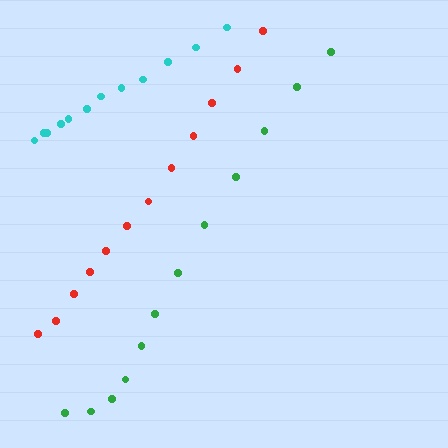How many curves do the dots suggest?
There are 3 distinct paths.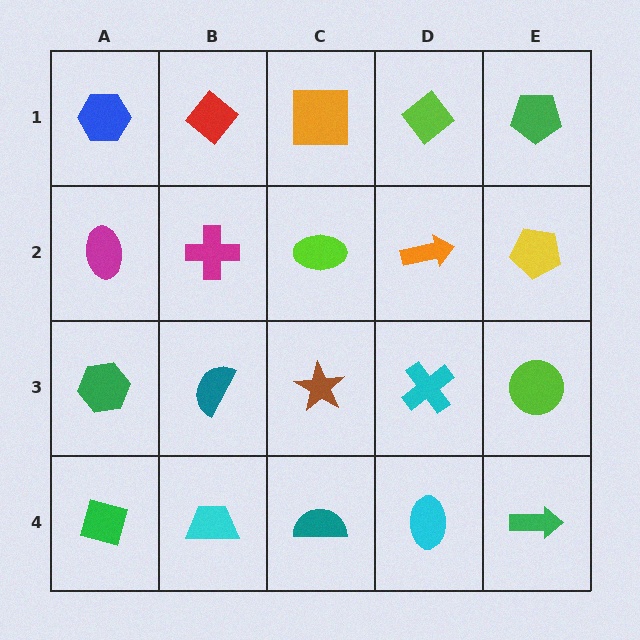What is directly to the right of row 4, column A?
A cyan trapezoid.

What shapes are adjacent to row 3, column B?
A magenta cross (row 2, column B), a cyan trapezoid (row 4, column B), a green hexagon (row 3, column A), a brown star (row 3, column C).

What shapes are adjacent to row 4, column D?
A cyan cross (row 3, column D), a teal semicircle (row 4, column C), a green arrow (row 4, column E).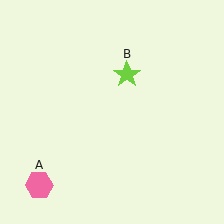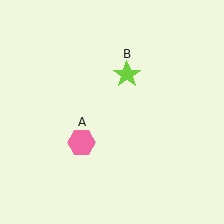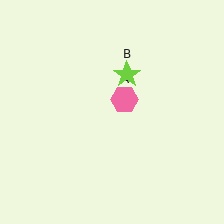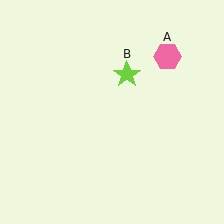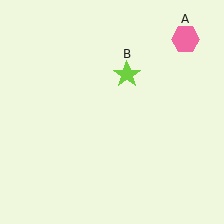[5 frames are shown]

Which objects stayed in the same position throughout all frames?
Lime star (object B) remained stationary.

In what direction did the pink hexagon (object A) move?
The pink hexagon (object A) moved up and to the right.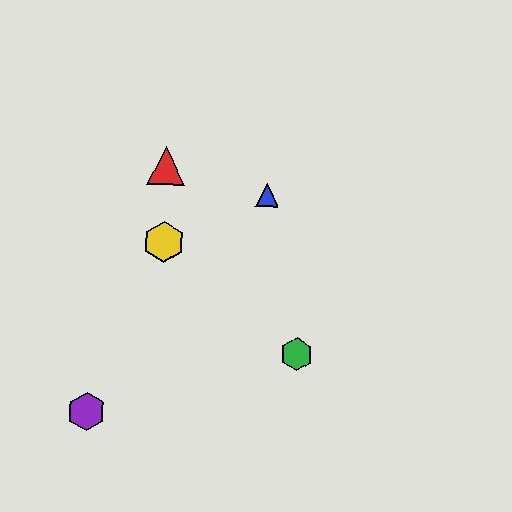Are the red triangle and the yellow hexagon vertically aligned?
Yes, both are at x≈166.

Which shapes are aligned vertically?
The red triangle, the yellow hexagon are aligned vertically.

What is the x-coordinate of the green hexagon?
The green hexagon is at x≈297.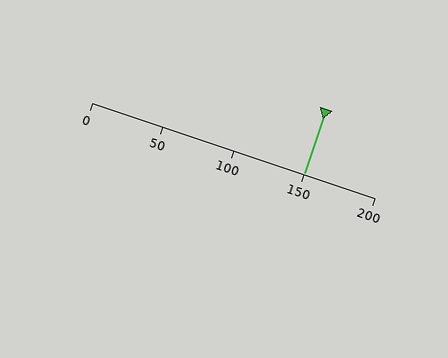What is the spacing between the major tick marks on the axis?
The major ticks are spaced 50 apart.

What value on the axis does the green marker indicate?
The marker indicates approximately 150.